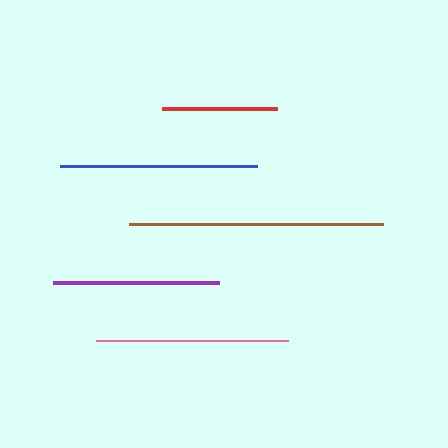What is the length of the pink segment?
The pink segment is approximately 191 pixels long.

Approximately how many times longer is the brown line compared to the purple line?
The brown line is approximately 1.5 times the length of the purple line.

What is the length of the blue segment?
The blue segment is approximately 197 pixels long.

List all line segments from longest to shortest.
From longest to shortest: brown, blue, pink, purple, red.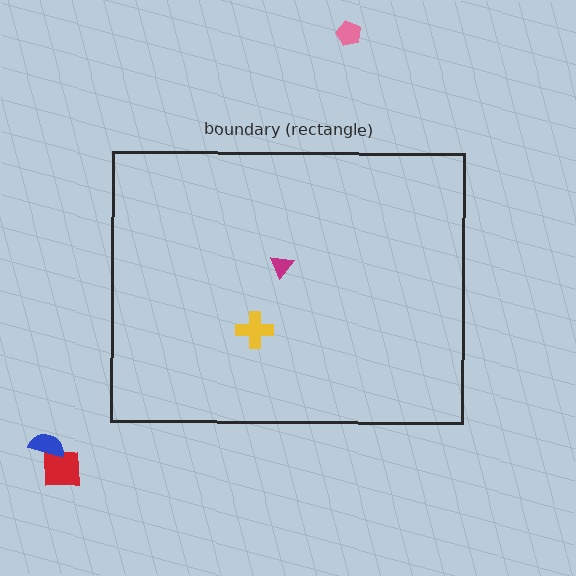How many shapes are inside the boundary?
2 inside, 3 outside.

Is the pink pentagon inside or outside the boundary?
Outside.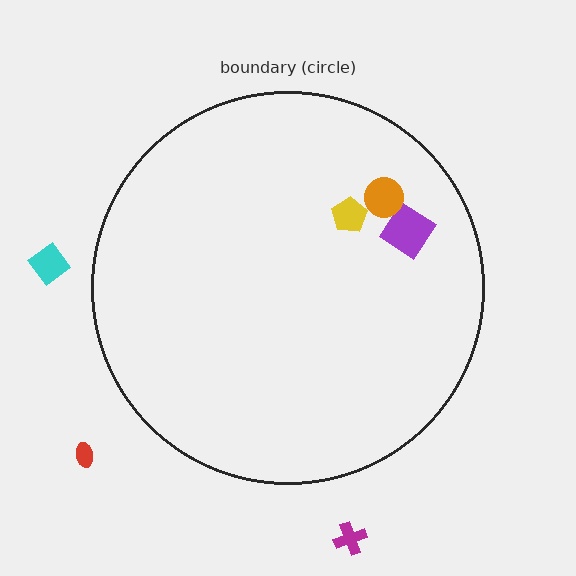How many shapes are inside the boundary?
3 inside, 3 outside.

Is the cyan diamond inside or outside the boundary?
Outside.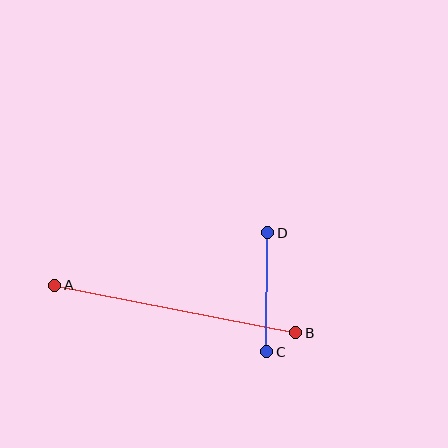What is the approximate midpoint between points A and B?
The midpoint is at approximately (175, 309) pixels.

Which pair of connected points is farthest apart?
Points A and B are farthest apart.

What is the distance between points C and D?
The distance is approximately 119 pixels.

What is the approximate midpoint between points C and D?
The midpoint is at approximately (267, 292) pixels.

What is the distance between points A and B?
The distance is approximately 245 pixels.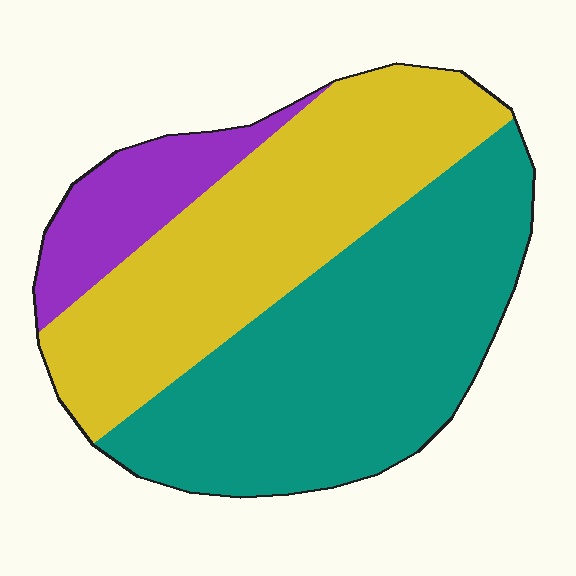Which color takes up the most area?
Teal, at roughly 50%.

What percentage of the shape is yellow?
Yellow takes up about two fifths (2/5) of the shape.